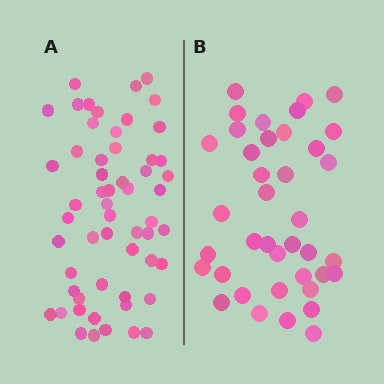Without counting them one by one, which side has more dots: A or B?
Region A (the left region) has more dots.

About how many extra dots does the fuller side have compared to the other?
Region A has approximately 15 more dots than region B.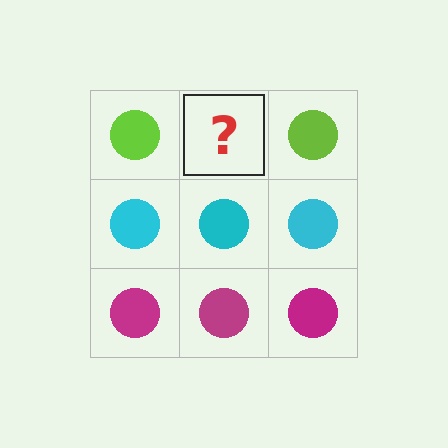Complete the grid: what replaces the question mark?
The question mark should be replaced with a lime circle.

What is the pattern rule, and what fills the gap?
The rule is that each row has a consistent color. The gap should be filled with a lime circle.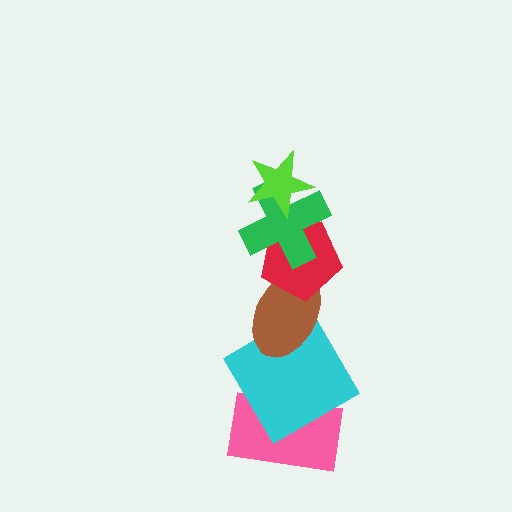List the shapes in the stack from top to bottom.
From top to bottom: the lime star, the green cross, the red pentagon, the brown ellipse, the cyan diamond, the pink rectangle.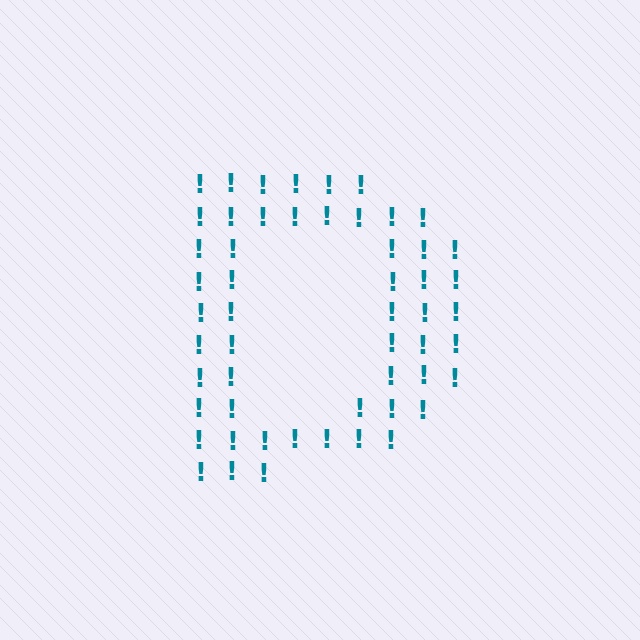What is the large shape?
The large shape is the letter D.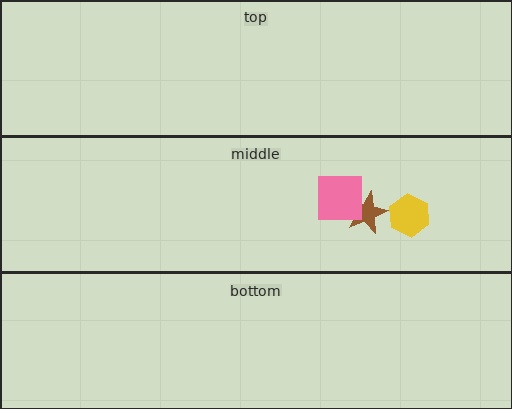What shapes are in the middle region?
The brown star, the yellow hexagon, the pink square.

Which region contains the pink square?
The middle region.